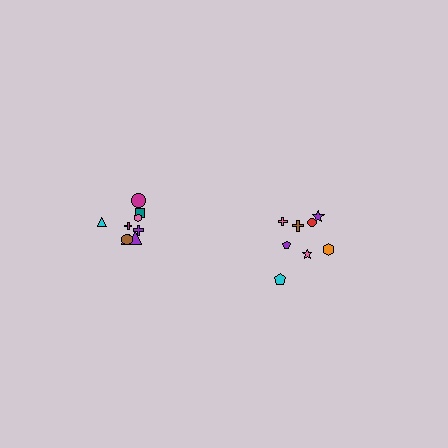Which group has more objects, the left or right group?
The left group.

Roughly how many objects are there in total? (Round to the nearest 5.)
Roughly 20 objects in total.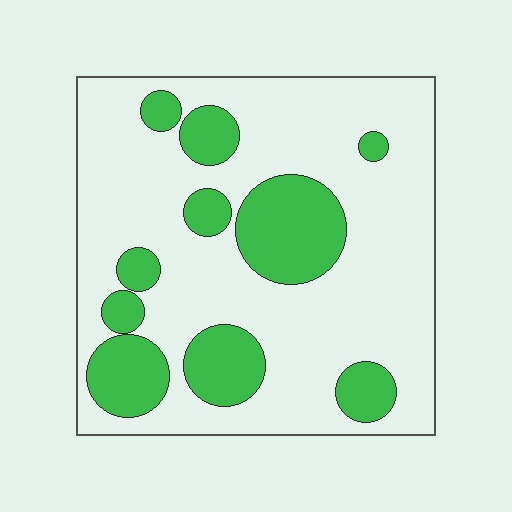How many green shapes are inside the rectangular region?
10.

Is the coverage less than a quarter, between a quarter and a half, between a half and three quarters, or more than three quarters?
Between a quarter and a half.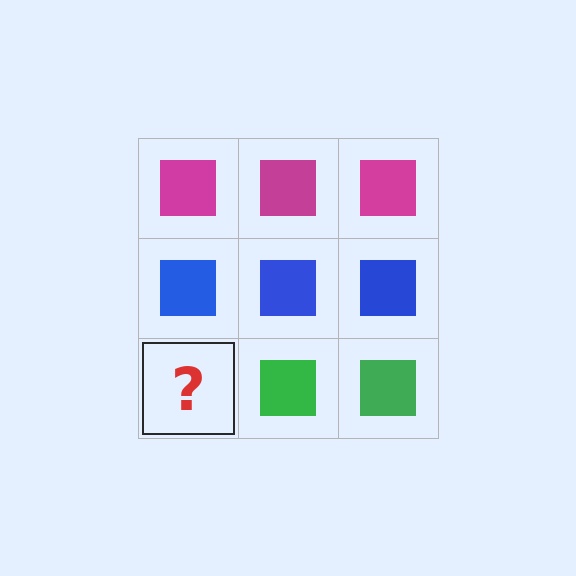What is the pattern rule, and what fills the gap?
The rule is that each row has a consistent color. The gap should be filled with a green square.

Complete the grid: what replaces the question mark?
The question mark should be replaced with a green square.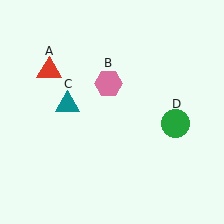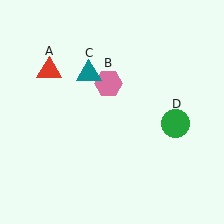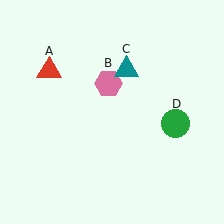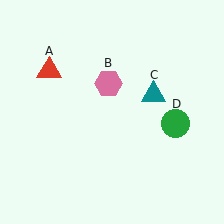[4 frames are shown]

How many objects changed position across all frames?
1 object changed position: teal triangle (object C).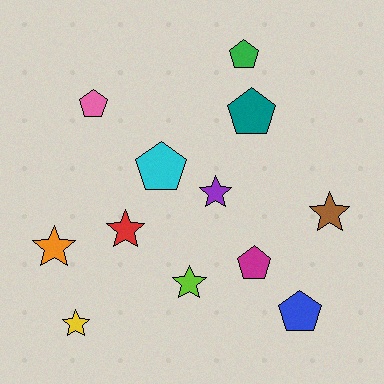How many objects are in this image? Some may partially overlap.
There are 12 objects.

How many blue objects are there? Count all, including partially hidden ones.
There is 1 blue object.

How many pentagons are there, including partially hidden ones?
There are 6 pentagons.